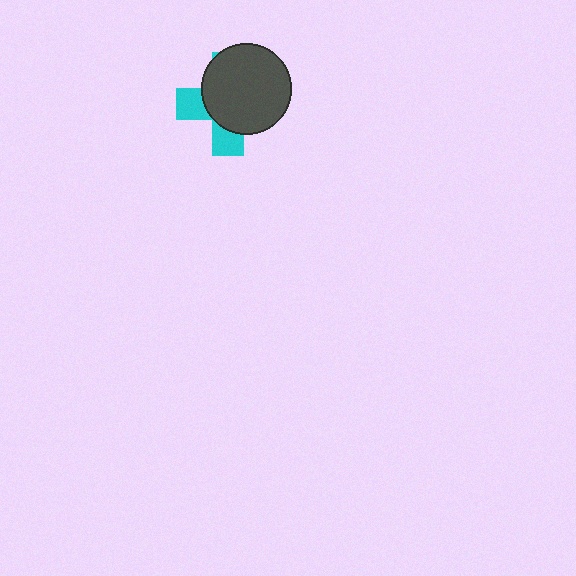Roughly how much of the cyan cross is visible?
A small part of it is visible (roughly 32%).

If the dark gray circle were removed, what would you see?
You would see the complete cyan cross.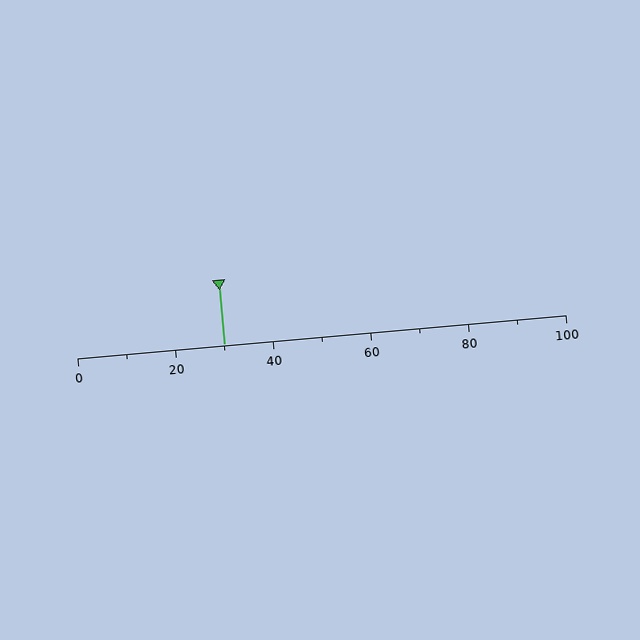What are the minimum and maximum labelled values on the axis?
The axis runs from 0 to 100.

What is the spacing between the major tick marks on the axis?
The major ticks are spaced 20 apart.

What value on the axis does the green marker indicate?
The marker indicates approximately 30.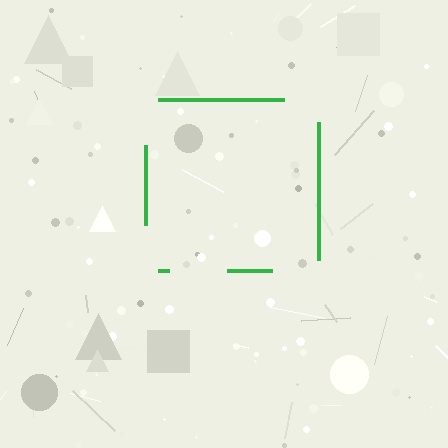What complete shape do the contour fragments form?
The contour fragments form a square.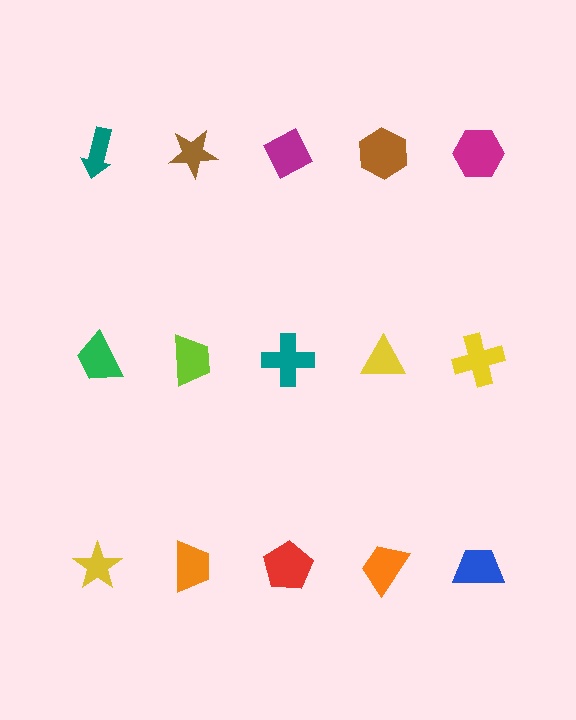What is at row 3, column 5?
A blue trapezoid.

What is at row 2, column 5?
A yellow cross.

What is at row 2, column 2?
A lime trapezoid.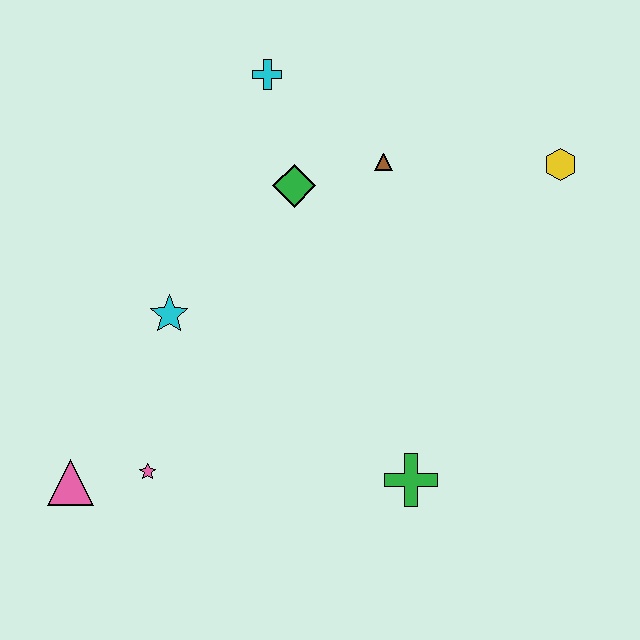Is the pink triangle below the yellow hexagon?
Yes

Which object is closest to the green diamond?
The brown triangle is closest to the green diamond.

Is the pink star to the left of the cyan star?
Yes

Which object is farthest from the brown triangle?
The pink triangle is farthest from the brown triangle.